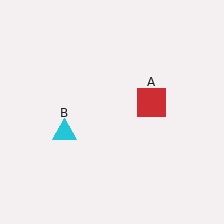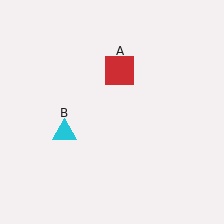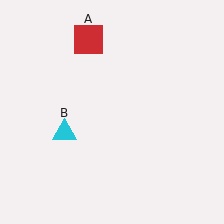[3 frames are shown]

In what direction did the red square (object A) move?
The red square (object A) moved up and to the left.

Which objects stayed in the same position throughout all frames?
Cyan triangle (object B) remained stationary.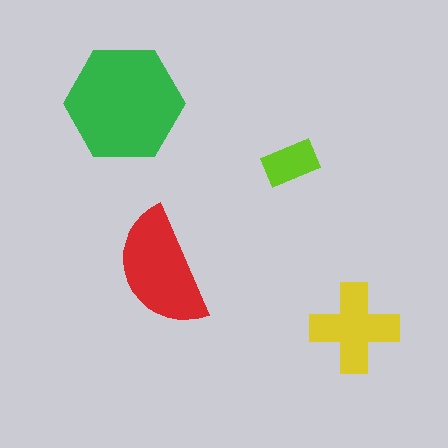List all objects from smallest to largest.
The lime rectangle, the yellow cross, the red semicircle, the green hexagon.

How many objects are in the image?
There are 4 objects in the image.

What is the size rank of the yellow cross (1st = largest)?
3rd.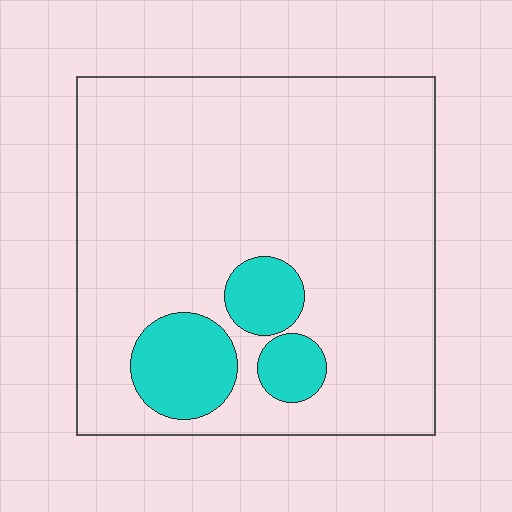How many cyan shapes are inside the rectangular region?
3.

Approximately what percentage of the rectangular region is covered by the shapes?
Approximately 15%.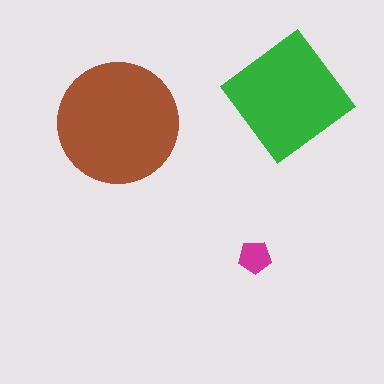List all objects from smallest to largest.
The magenta pentagon, the green diamond, the brown circle.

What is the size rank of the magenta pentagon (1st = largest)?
3rd.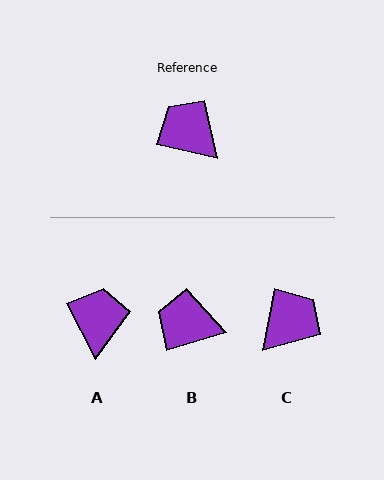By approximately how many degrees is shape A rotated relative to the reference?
Approximately 50 degrees clockwise.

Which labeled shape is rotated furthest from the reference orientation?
C, about 88 degrees away.